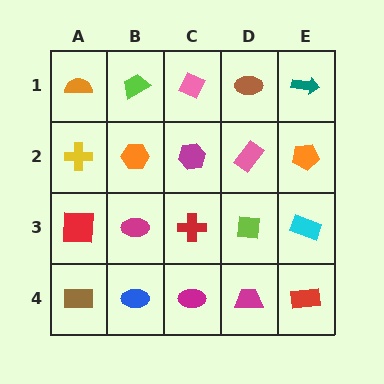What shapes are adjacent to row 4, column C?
A red cross (row 3, column C), a blue ellipse (row 4, column B), a magenta trapezoid (row 4, column D).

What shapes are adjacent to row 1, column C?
A magenta hexagon (row 2, column C), a lime trapezoid (row 1, column B), a brown ellipse (row 1, column D).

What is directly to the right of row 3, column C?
A lime square.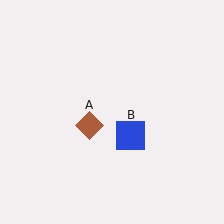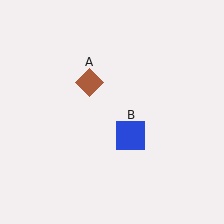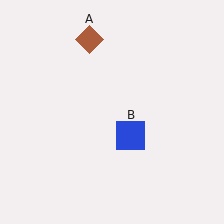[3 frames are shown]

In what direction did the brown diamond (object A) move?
The brown diamond (object A) moved up.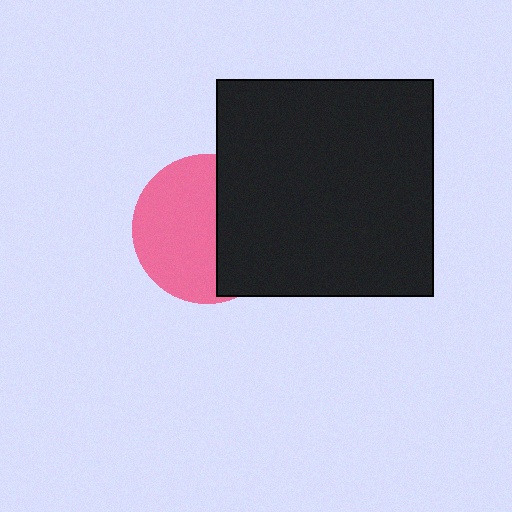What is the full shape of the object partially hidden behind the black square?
The partially hidden object is a pink circle.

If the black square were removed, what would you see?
You would see the complete pink circle.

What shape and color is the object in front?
The object in front is a black square.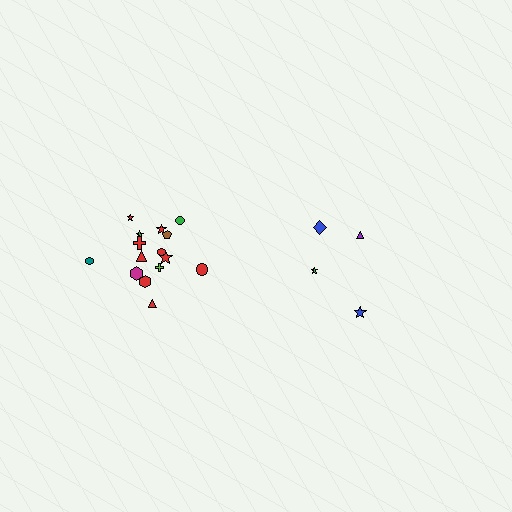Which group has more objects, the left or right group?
The left group.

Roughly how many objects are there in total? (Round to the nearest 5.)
Roughly 20 objects in total.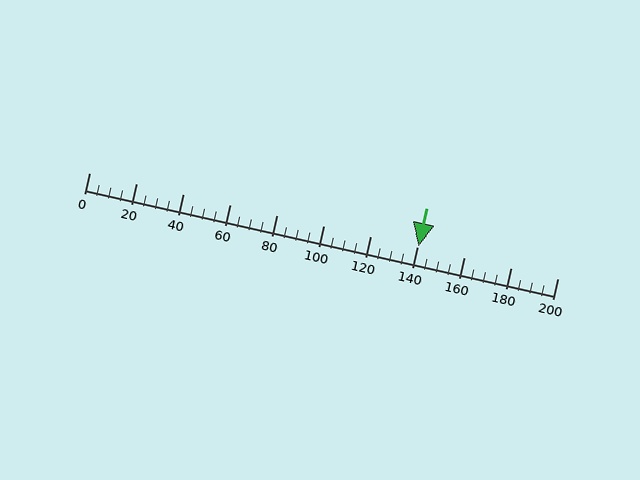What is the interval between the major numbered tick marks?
The major tick marks are spaced 20 units apart.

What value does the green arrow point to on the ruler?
The green arrow points to approximately 141.